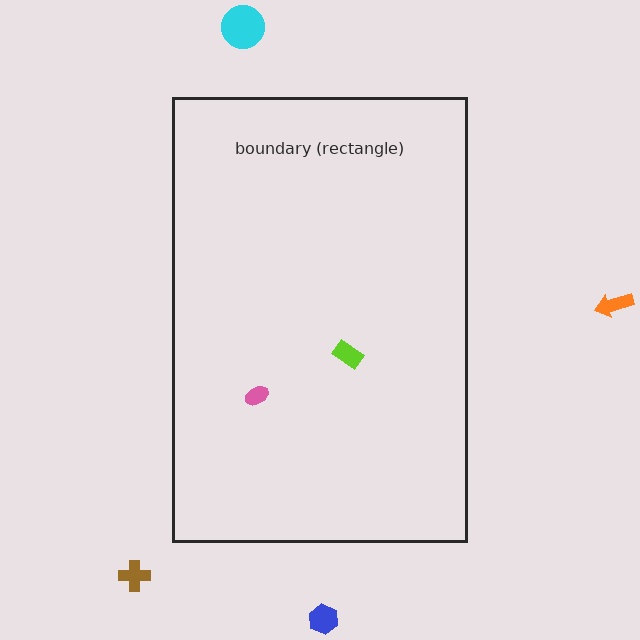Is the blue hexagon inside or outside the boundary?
Outside.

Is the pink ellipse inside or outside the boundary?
Inside.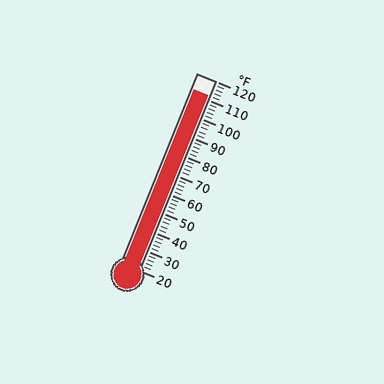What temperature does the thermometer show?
The thermometer shows approximately 112°F.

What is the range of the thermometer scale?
The thermometer scale ranges from 20°F to 120°F.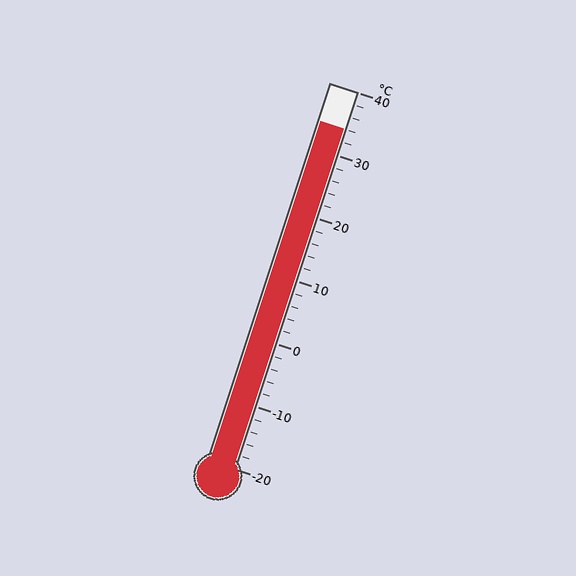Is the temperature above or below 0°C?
The temperature is above 0°C.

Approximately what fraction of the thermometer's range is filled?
The thermometer is filled to approximately 90% of its range.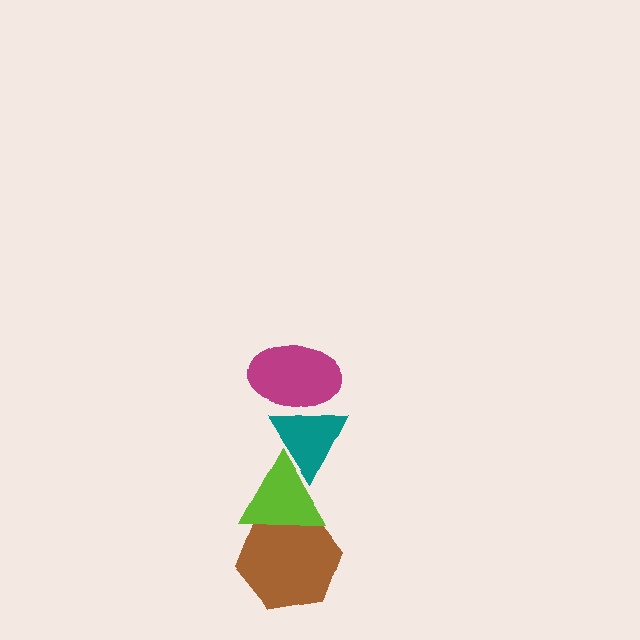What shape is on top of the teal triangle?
The magenta ellipse is on top of the teal triangle.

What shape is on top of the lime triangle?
The teal triangle is on top of the lime triangle.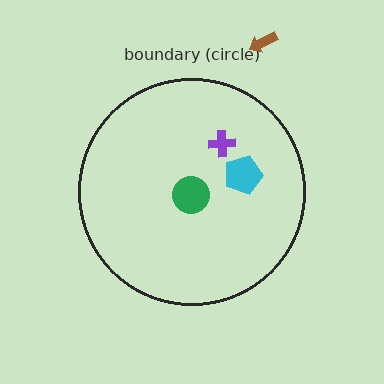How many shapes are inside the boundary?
3 inside, 1 outside.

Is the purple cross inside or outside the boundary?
Inside.